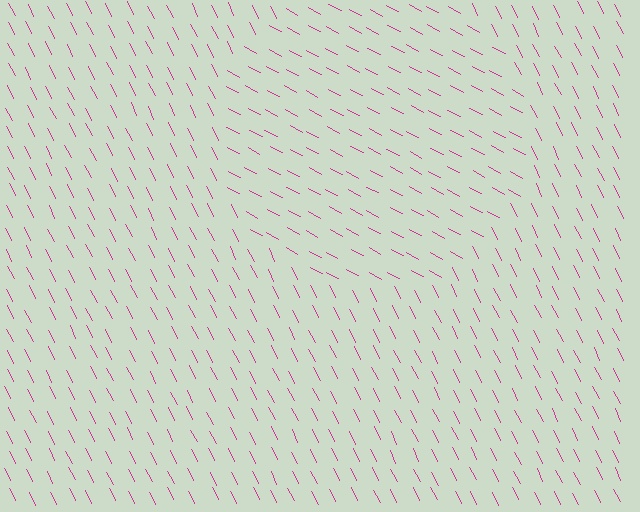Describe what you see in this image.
The image is filled with small magenta line segments. A circle region in the image has lines oriented differently from the surrounding lines, creating a visible texture boundary.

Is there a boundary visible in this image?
Yes, there is a texture boundary formed by a change in line orientation.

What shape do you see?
I see a circle.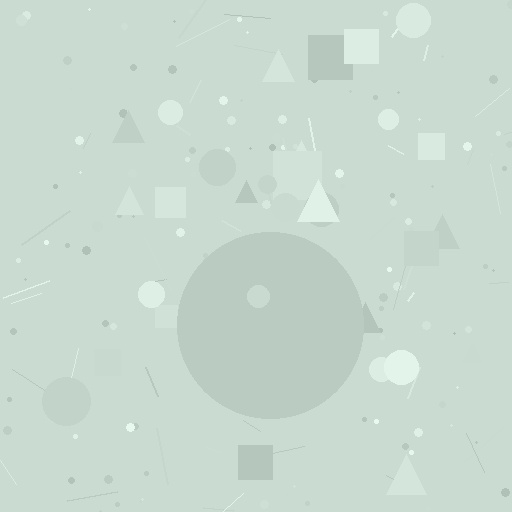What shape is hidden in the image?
A circle is hidden in the image.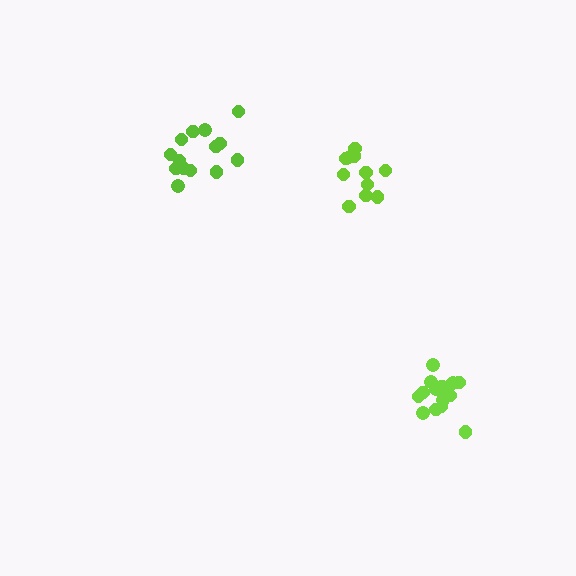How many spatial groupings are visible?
There are 3 spatial groupings.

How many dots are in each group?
Group 1: 11 dots, Group 2: 15 dots, Group 3: 14 dots (40 total).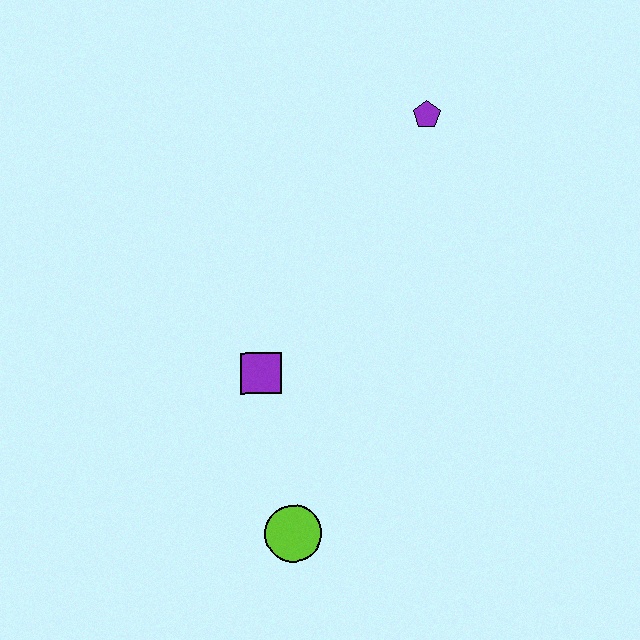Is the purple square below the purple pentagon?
Yes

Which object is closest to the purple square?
The lime circle is closest to the purple square.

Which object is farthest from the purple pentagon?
The lime circle is farthest from the purple pentagon.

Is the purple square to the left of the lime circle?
Yes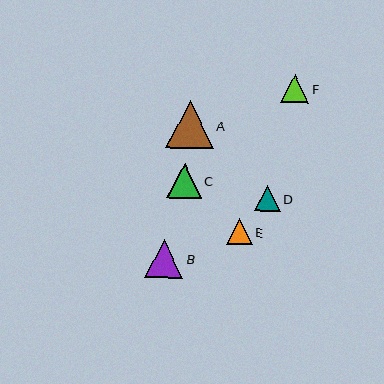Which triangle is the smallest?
Triangle E is the smallest with a size of approximately 26 pixels.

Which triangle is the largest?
Triangle A is the largest with a size of approximately 48 pixels.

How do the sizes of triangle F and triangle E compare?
Triangle F and triangle E are approximately the same size.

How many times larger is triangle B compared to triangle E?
Triangle B is approximately 1.5 times the size of triangle E.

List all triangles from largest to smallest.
From largest to smallest: A, B, C, F, D, E.